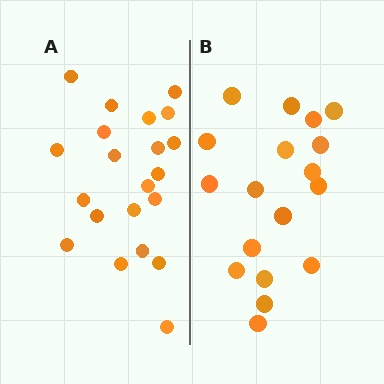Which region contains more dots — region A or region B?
Region A (the left region) has more dots.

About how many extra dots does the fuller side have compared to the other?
Region A has just a few more — roughly 2 or 3 more dots than region B.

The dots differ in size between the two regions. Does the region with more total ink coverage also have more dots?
No. Region B has more total ink coverage because its dots are larger, but region A actually contains more individual dots. Total area can be misleading — the number of items is what matters here.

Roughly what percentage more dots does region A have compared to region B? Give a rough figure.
About 15% more.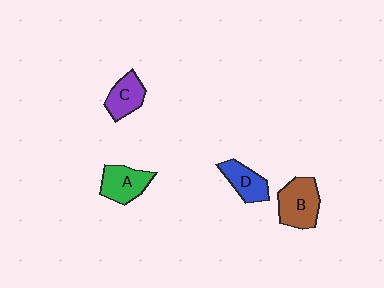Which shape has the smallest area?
Shape D (blue).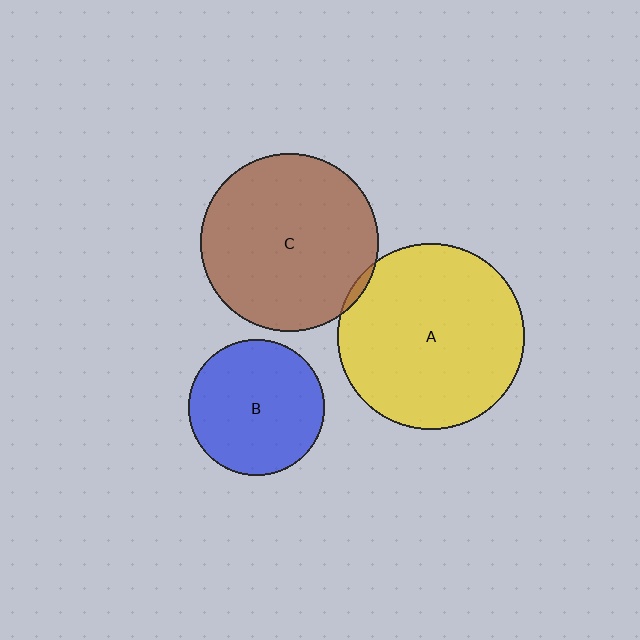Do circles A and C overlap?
Yes.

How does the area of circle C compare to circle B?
Approximately 1.7 times.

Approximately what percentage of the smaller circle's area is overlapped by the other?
Approximately 5%.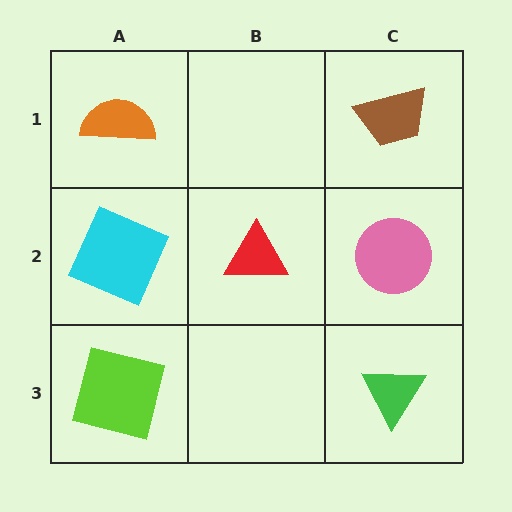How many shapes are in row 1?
2 shapes.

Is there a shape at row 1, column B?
No, that cell is empty.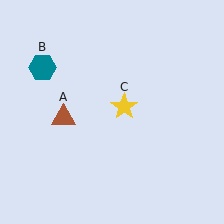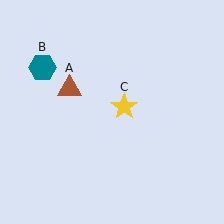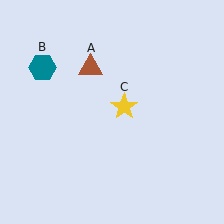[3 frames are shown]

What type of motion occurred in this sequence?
The brown triangle (object A) rotated clockwise around the center of the scene.